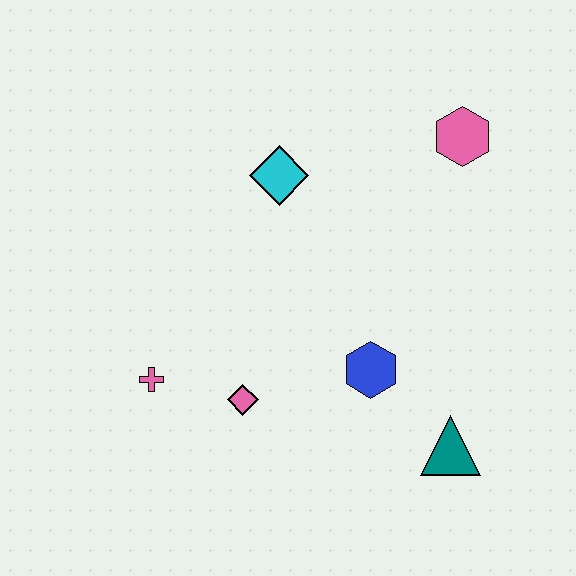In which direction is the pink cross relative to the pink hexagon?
The pink cross is to the left of the pink hexagon.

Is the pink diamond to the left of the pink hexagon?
Yes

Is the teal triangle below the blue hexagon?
Yes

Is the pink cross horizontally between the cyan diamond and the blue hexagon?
No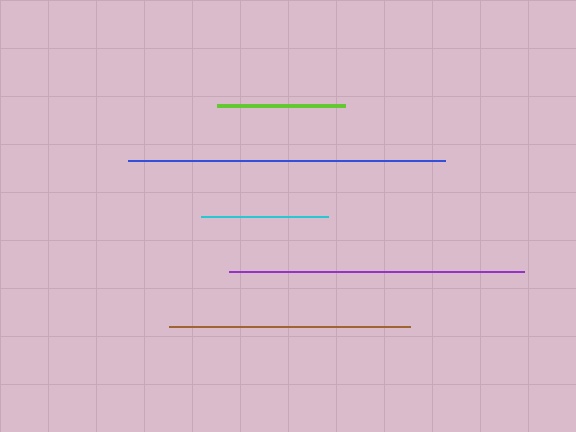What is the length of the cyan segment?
The cyan segment is approximately 127 pixels long.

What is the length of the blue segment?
The blue segment is approximately 317 pixels long.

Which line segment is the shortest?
The cyan line is the shortest at approximately 127 pixels.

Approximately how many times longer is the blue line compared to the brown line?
The blue line is approximately 1.3 times the length of the brown line.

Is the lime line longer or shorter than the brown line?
The brown line is longer than the lime line.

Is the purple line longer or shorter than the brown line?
The purple line is longer than the brown line.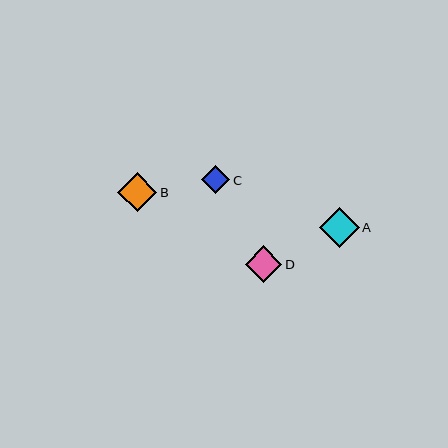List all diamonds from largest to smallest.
From largest to smallest: A, B, D, C.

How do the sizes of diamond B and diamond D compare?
Diamond B and diamond D are approximately the same size.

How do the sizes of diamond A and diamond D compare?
Diamond A and diamond D are approximately the same size.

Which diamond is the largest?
Diamond A is the largest with a size of approximately 40 pixels.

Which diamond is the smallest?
Diamond C is the smallest with a size of approximately 29 pixels.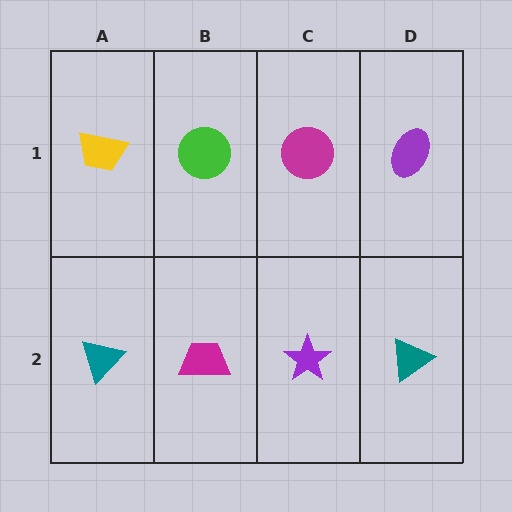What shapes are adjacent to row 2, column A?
A yellow trapezoid (row 1, column A), a magenta trapezoid (row 2, column B).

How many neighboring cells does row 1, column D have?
2.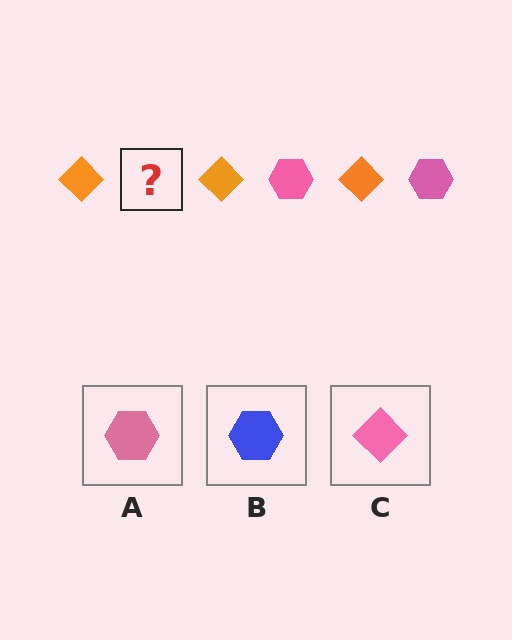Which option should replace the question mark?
Option A.